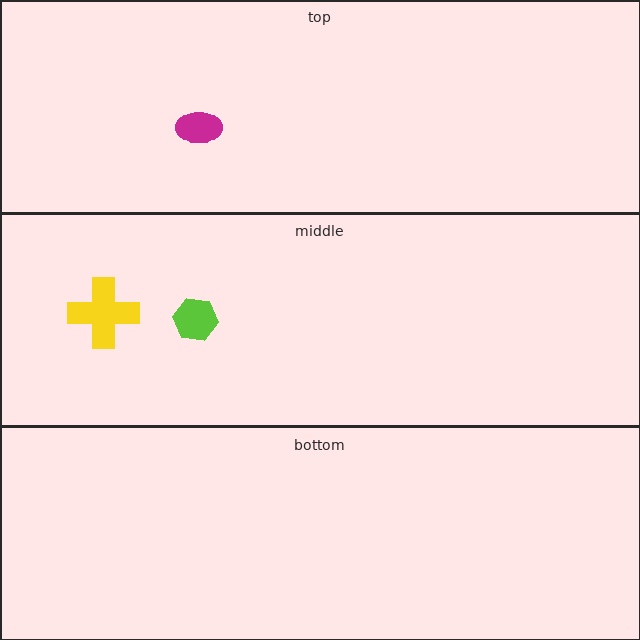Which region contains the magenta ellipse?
The top region.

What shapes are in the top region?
The magenta ellipse.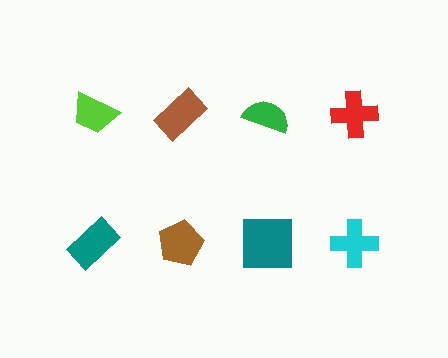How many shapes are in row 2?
4 shapes.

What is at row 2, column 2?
A brown pentagon.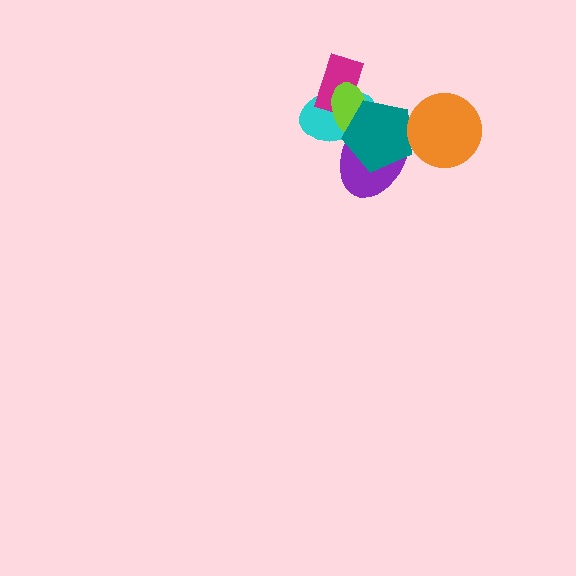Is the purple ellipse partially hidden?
Yes, it is partially covered by another shape.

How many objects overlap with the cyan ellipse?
4 objects overlap with the cyan ellipse.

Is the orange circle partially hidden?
No, no other shape covers it.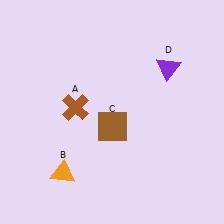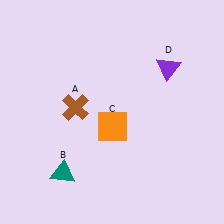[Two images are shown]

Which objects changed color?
B changed from orange to teal. C changed from brown to orange.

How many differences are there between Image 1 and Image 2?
There are 2 differences between the two images.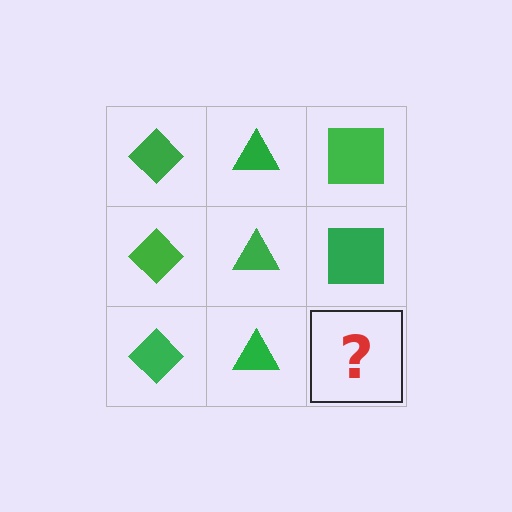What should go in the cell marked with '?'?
The missing cell should contain a green square.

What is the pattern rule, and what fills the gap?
The rule is that each column has a consistent shape. The gap should be filled with a green square.